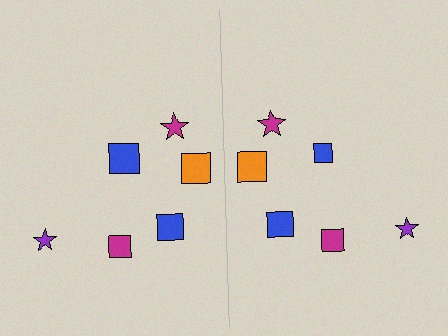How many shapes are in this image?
There are 12 shapes in this image.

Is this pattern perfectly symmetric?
No, the pattern is not perfectly symmetric. The blue square on the right side has a different size than its mirror counterpart.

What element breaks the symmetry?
The blue square on the right side has a different size than its mirror counterpart.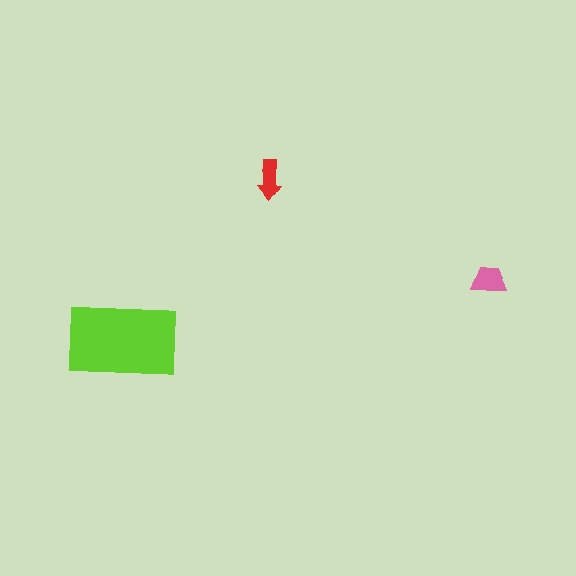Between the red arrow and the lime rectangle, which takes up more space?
The lime rectangle.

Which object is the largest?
The lime rectangle.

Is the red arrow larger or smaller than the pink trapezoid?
Smaller.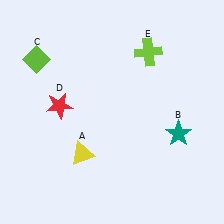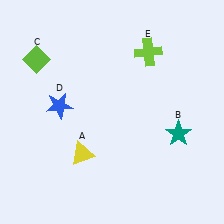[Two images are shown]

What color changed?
The star (D) changed from red in Image 1 to blue in Image 2.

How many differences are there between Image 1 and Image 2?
There is 1 difference between the two images.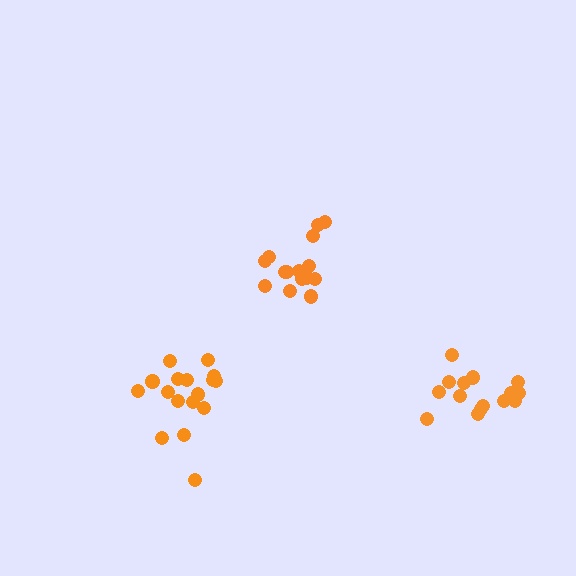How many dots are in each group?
Group 1: 15 dots, Group 2: 17 dots, Group 3: 17 dots (49 total).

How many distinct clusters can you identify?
There are 3 distinct clusters.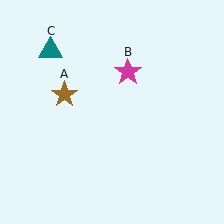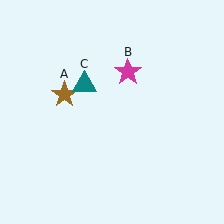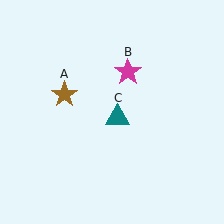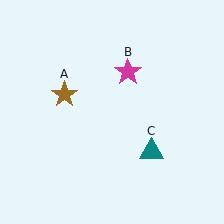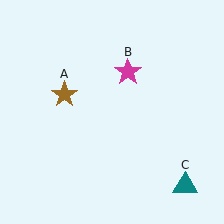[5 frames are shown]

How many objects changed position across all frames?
1 object changed position: teal triangle (object C).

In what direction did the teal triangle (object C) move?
The teal triangle (object C) moved down and to the right.